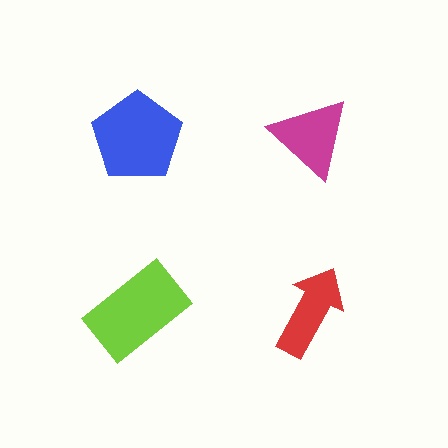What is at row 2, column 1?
A lime rectangle.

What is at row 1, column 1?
A blue pentagon.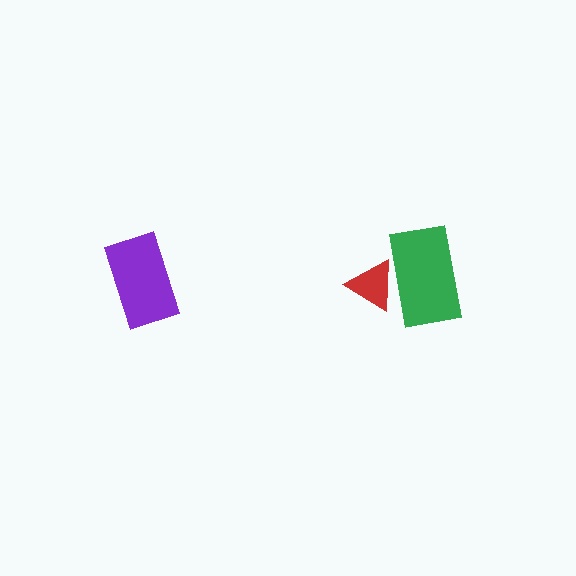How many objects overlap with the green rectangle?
1 object overlaps with the green rectangle.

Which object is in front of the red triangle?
The green rectangle is in front of the red triangle.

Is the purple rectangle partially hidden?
No, no other shape covers it.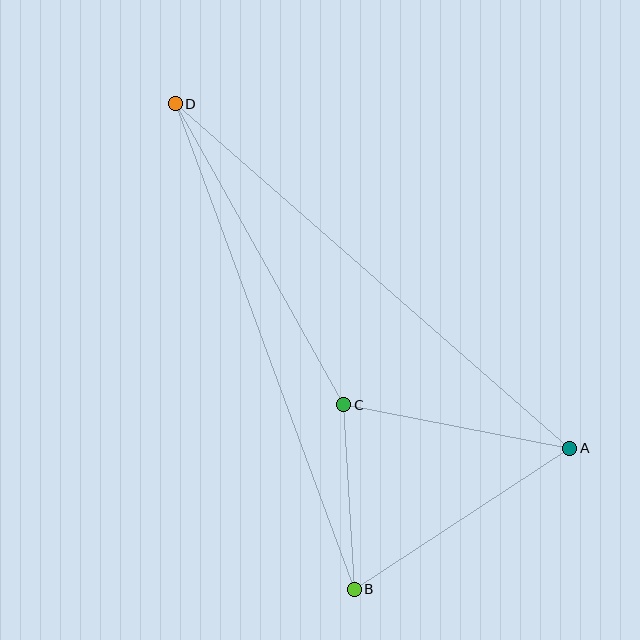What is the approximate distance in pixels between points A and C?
The distance between A and C is approximately 230 pixels.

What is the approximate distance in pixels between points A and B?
The distance between A and B is approximately 258 pixels.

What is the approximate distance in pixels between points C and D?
The distance between C and D is approximately 345 pixels.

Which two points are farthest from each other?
Points A and D are farthest from each other.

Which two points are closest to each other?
Points B and C are closest to each other.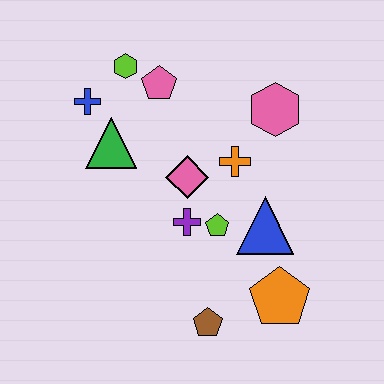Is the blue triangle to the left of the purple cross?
No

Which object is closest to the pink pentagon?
The lime hexagon is closest to the pink pentagon.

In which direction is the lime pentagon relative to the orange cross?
The lime pentagon is below the orange cross.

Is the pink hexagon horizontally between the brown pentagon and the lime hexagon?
No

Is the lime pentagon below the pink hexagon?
Yes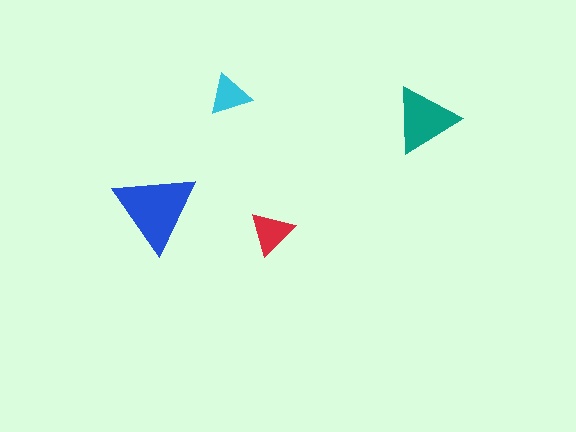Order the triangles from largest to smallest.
the blue one, the teal one, the red one, the cyan one.